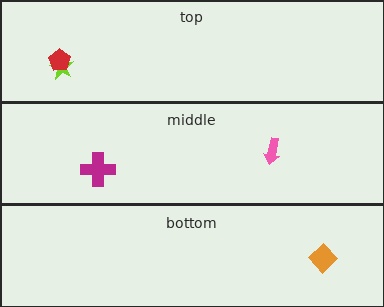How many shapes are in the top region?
2.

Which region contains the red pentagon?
The top region.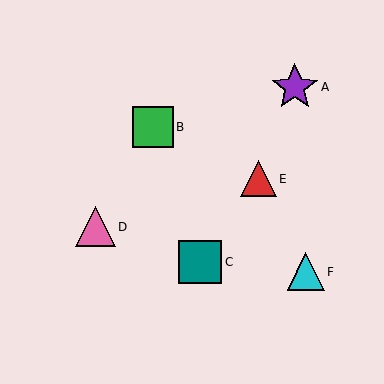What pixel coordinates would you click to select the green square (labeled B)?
Click at (153, 127) to select the green square B.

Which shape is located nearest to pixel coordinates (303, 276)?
The cyan triangle (labeled F) at (306, 272) is nearest to that location.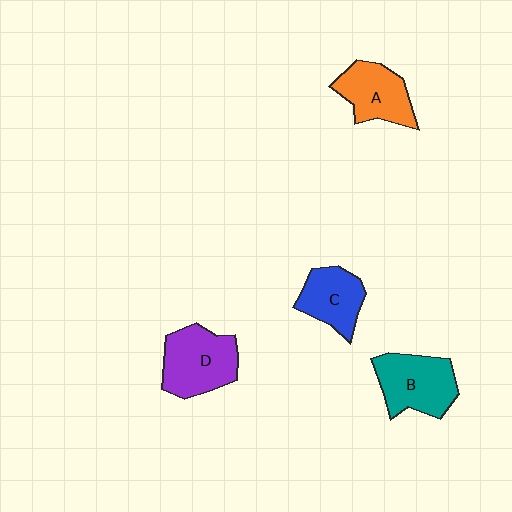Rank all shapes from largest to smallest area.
From largest to smallest: D (purple), B (teal), A (orange), C (blue).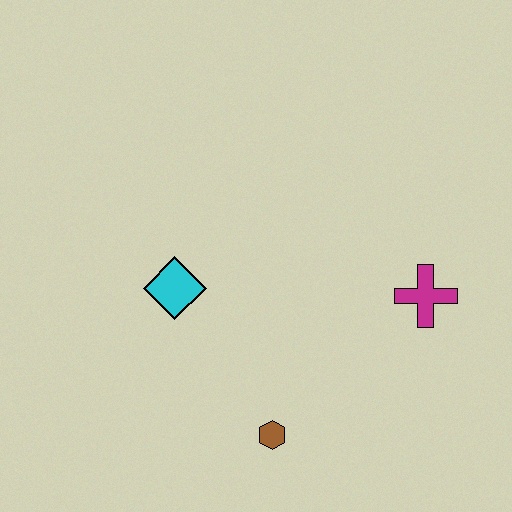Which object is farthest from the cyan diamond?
The magenta cross is farthest from the cyan diamond.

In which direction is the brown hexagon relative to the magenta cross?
The brown hexagon is to the left of the magenta cross.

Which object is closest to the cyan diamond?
The brown hexagon is closest to the cyan diamond.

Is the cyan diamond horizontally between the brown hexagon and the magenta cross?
No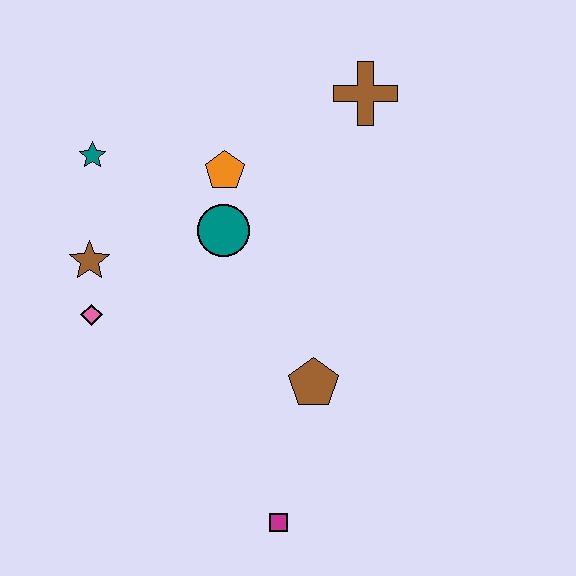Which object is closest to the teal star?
The brown star is closest to the teal star.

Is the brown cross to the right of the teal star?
Yes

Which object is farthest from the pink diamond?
The brown cross is farthest from the pink diamond.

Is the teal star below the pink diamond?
No